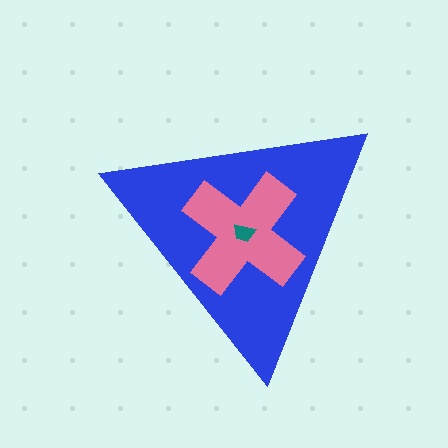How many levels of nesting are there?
3.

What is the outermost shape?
The blue triangle.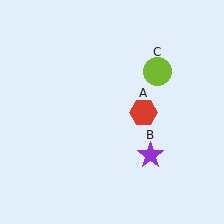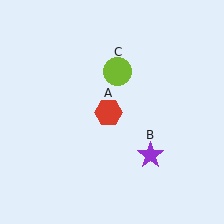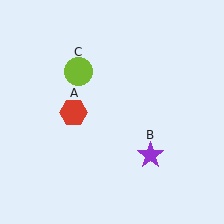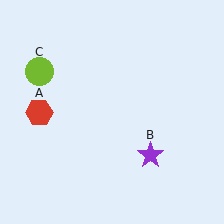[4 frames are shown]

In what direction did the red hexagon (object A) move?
The red hexagon (object A) moved left.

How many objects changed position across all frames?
2 objects changed position: red hexagon (object A), lime circle (object C).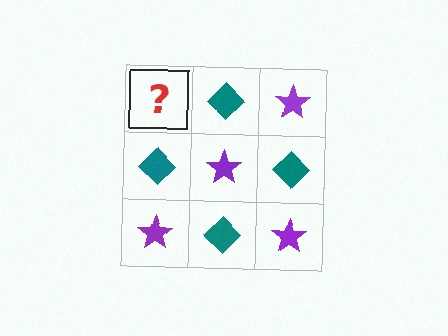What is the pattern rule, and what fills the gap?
The rule is that it alternates purple star and teal diamond in a checkerboard pattern. The gap should be filled with a purple star.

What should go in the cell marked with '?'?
The missing cell should contain a purple star.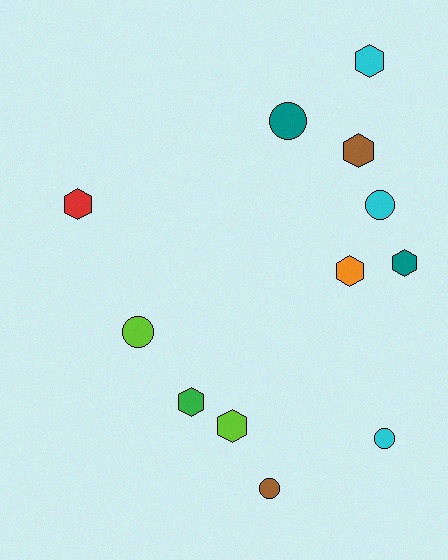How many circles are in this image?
There are 5 circles.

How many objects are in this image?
There are 12 objects.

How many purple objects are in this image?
There are no purple objects.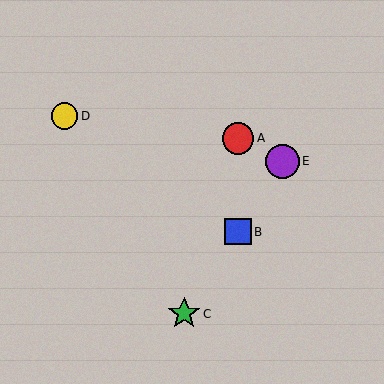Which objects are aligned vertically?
Objects A, B are aligned vertically.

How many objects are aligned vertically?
2 objects (A, B) are aligned vertically.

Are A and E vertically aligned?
No, A is at x≈238 and E is at x≈283.